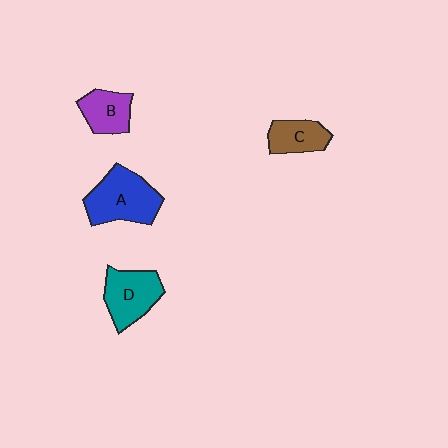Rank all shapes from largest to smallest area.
From largest to smallest: A (blue), D (teal), B (purple), C (brown).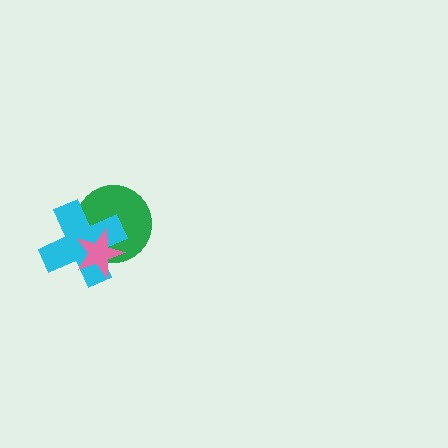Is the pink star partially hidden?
No, no other shape covers it.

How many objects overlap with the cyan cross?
2 objects overlap with the cyan cross.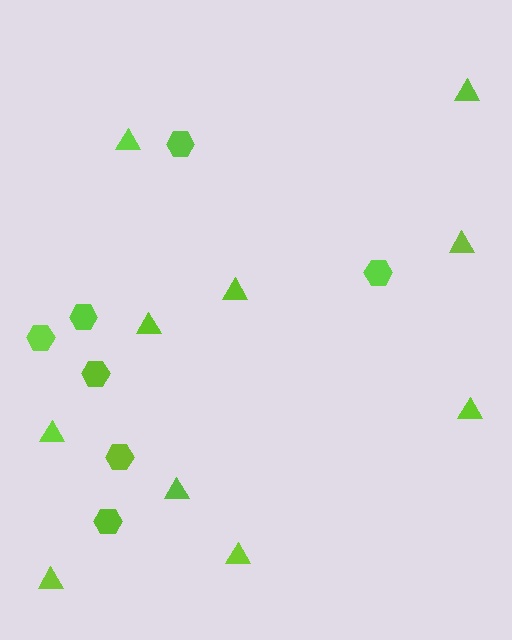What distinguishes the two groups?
There are 2 groups: one group of triangles (10) and one group of hexagons (7).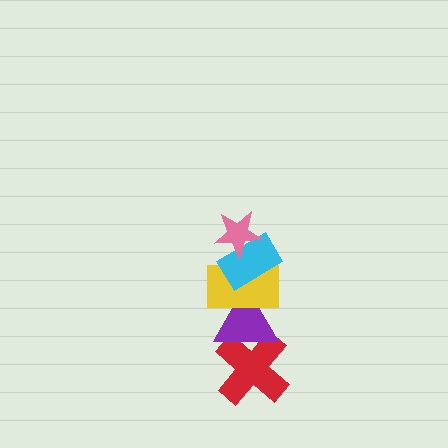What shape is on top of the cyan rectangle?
The pink star is on top of the cyan rectangle.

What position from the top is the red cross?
The red cross is 5th from the top.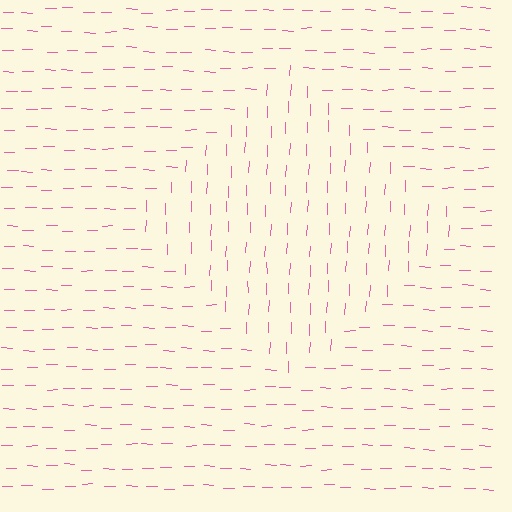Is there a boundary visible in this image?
Yes, there is a texture boundary formed by a change in line orientation.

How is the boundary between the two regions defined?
The boundary is defined purely by a change in line orientation (approximately 88 degrees difference). All lines are the same color and thickness.